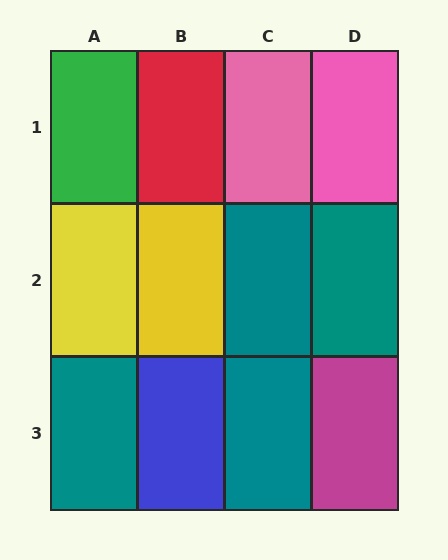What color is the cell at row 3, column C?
Teal.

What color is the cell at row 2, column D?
Teal.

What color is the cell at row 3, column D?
Magenta.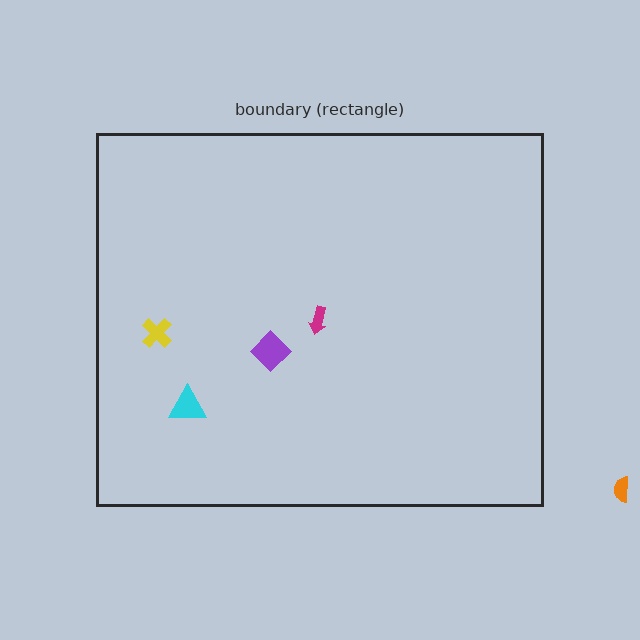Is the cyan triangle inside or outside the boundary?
Inside.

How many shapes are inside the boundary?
4 inside, 1 outside.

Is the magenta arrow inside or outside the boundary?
Inside.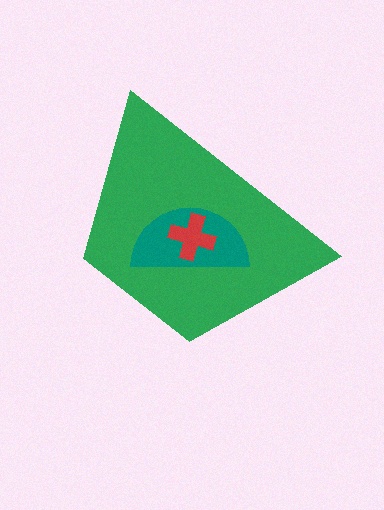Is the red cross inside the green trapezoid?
Yes.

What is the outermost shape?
The green trapezoid.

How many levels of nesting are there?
3.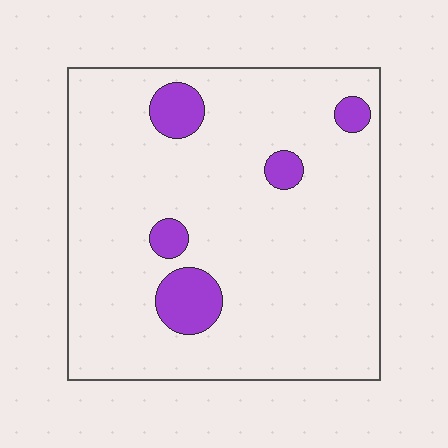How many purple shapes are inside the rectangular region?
5.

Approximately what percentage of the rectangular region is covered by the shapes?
Approximately 10%.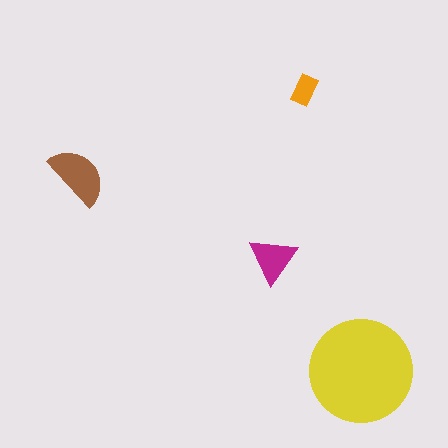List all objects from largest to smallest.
The yellow circle, the brown semicircle, the magenta triangle, the orange rectangle.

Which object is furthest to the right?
The yellow circle is rightmost.